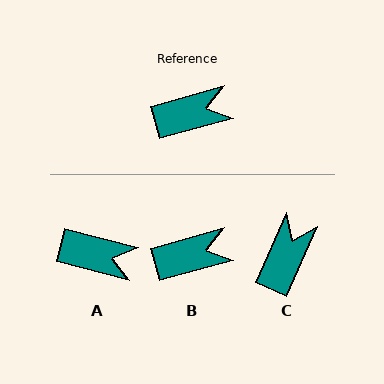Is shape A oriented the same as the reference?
No, it is off by about 30 degrees.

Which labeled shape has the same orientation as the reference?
B.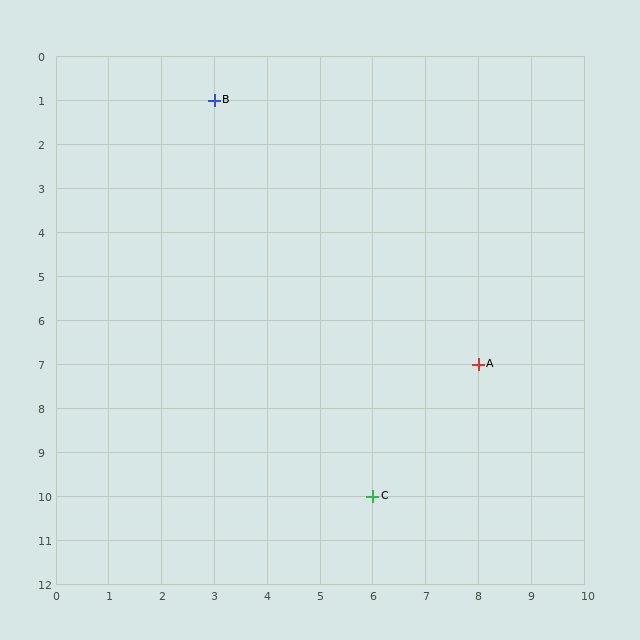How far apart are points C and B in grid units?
Points C and B are 3 columns and 9 rows apart (about 9.5 grid units diagonally).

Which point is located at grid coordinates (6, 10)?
Point C is at (6, 10).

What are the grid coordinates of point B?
Point B is at grid coordinates (3, 1).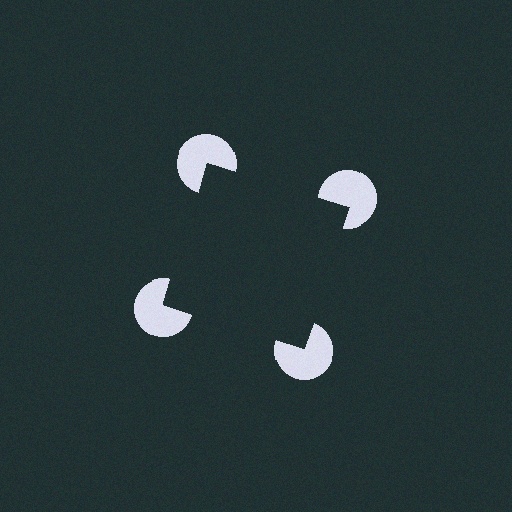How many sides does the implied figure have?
4 sides.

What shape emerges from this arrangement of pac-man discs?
An illusory square — its edges are inferred from the aligned wedge cuts in the pac-man discs, not physically drawn.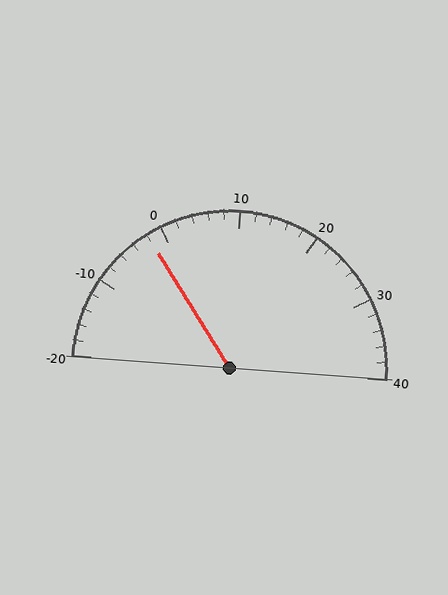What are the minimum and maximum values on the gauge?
The gauge ranges from -20 to 40.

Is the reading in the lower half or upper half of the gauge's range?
The reading is in the lower half of the range (-20 to 40).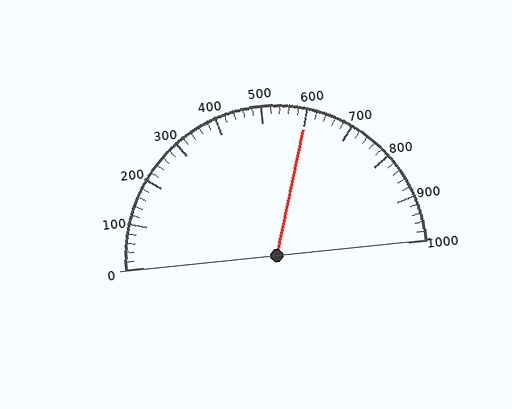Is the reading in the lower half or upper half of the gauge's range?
The reading is in the upper half of the range (0 to 1000).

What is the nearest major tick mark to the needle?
The nearest major tick mark is 600.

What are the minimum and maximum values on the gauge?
The gauge ranges from 0 to 1000.